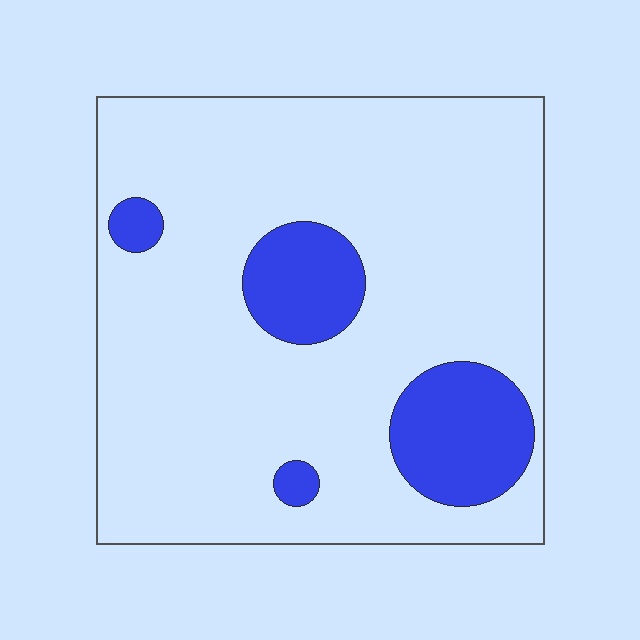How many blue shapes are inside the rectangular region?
4.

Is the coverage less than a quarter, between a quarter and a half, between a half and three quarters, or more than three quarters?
Less than a quarter.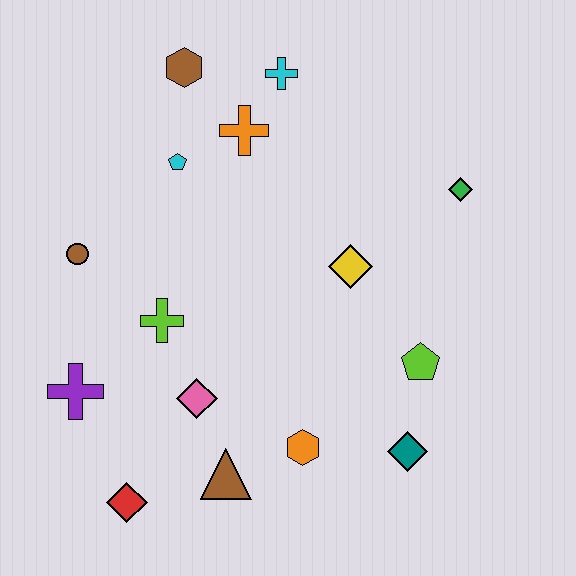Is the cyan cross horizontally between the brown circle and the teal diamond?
Yes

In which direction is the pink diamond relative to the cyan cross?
The pink diamond is below the cyan cross.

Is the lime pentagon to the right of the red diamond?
Yes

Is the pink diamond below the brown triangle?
No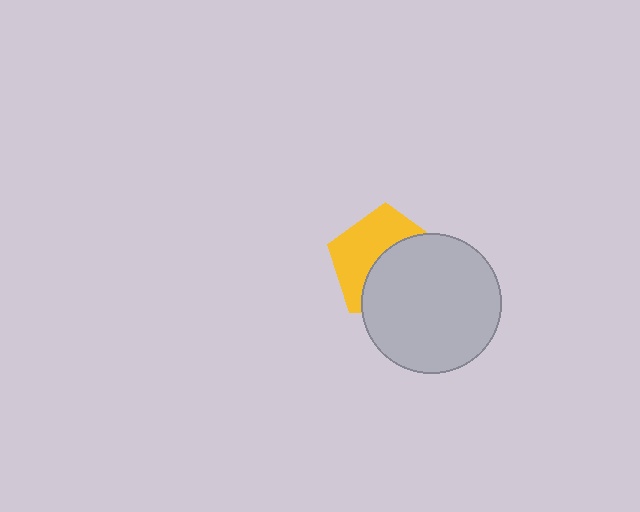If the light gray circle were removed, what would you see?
You would see the complete yellow pentagon.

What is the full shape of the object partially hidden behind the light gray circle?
The partially hidden object is a yellow pentagon.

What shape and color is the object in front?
The object in front is a light gray circle.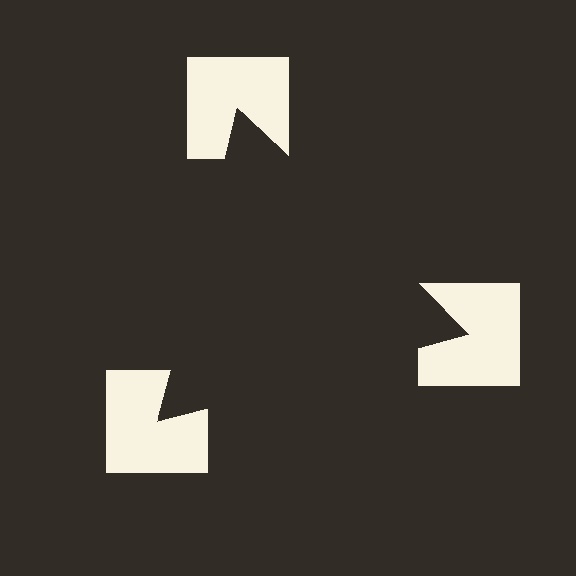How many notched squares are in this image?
There are 3 — one at each vertex of the illusory triangle.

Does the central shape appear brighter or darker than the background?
It typically appears slightly darker than the background, even though no actual brightness change is drawn.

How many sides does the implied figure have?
3 sides.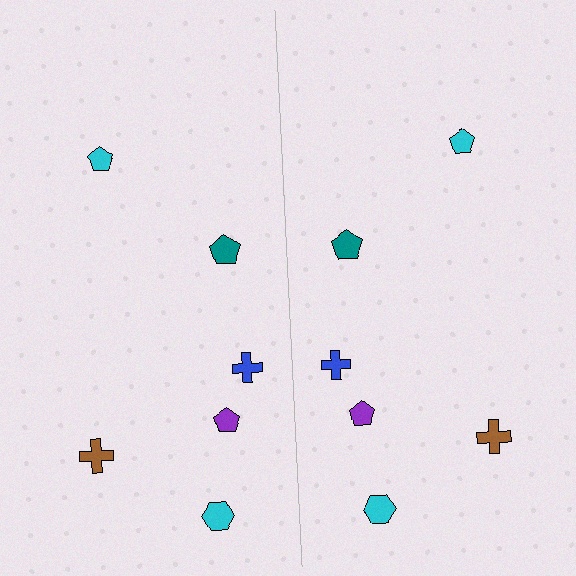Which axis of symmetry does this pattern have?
The pattern has a vertical axis of symmetry running through the center of the image.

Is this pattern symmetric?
Yes, this pattern has bilateral (reflection) symmetry.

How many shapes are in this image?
There are 12 shapes in this image.